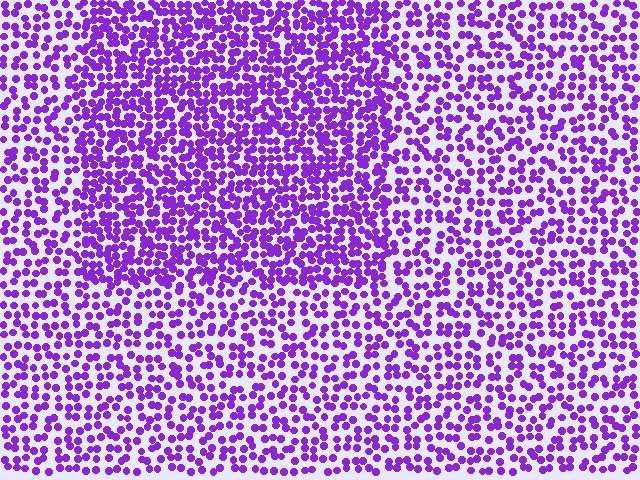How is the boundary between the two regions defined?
The boundary is defined by a change in element density (approximately 1.6x ratio). All elements are the same color, size, and shape.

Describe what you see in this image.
The image contains small purple elements arranged at two different densities. A rectangle-shaped region is visible where the elements are more densely packed than the surrounding area.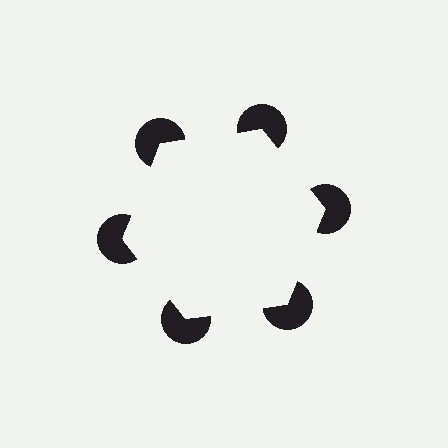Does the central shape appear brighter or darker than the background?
It typically appears slightly brighter than the background, even though no actual brightness change is drawn.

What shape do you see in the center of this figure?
An illusory hexagon — its edges are inferred from the aligned wedge cuts in the pac-man discs, not physically drawn.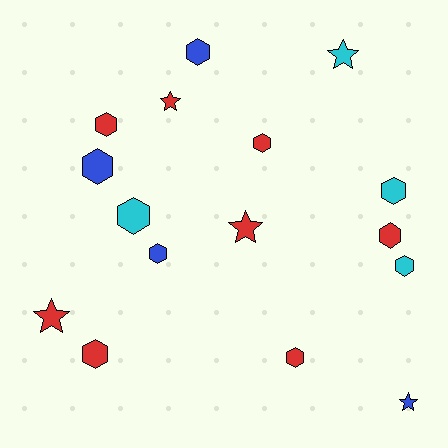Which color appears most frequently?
Red, with 8 objects.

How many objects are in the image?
There are 16 objects.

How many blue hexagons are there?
There are 3 blue hexagons.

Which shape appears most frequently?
Hexagon, with 11 objects.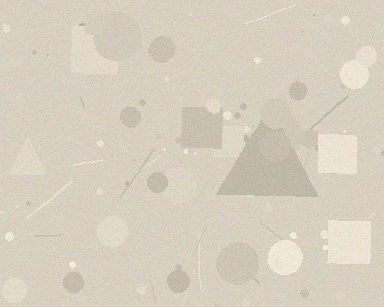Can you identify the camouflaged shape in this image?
The camouflaged shape is a triangle.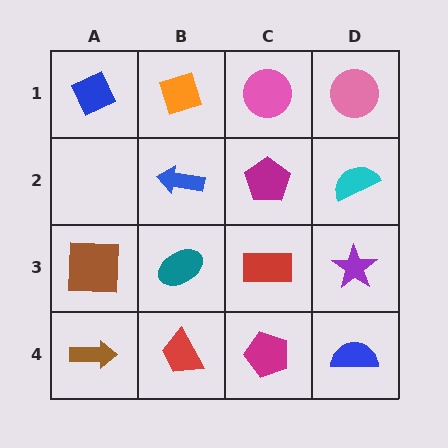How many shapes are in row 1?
4 shapes.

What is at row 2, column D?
A cyan semicircle.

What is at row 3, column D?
A purple star.